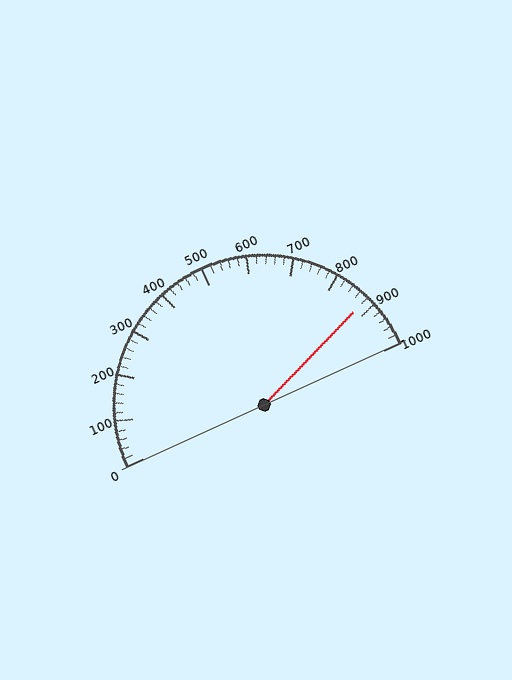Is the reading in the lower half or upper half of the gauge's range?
The reading is in the upper half of the range (0 to 1000).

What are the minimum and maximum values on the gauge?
The gauge ranges from 0 to 1000.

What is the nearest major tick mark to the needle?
The nearest major tick mark is 900.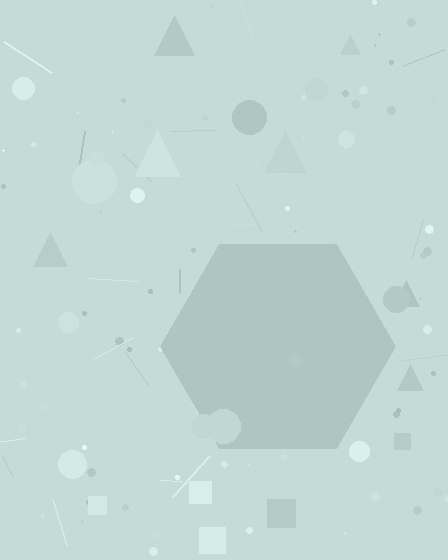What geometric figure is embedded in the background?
A hexagon is embedded in the background.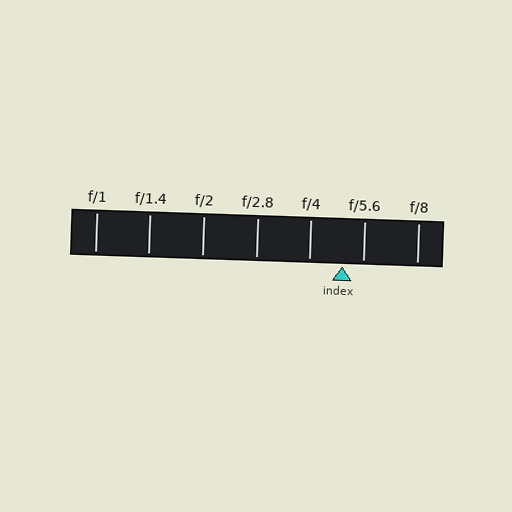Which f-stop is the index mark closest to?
The index mark is closest to f/5.6.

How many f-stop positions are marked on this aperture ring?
There are 7 f-stop positions marked.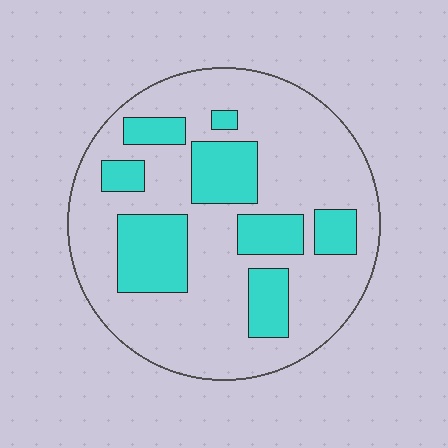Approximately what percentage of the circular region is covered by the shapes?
Approximately 25%.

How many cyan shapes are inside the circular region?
8.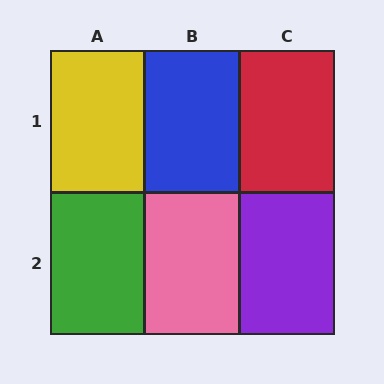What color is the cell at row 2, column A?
Green.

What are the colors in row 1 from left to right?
Yellow, blue, red.